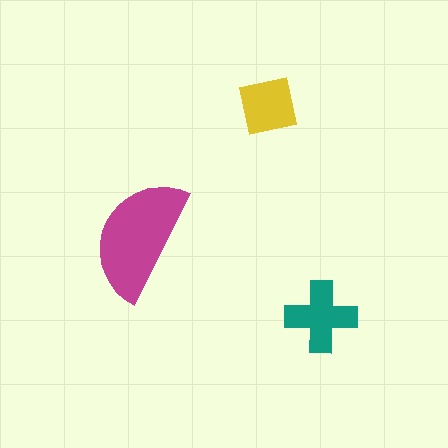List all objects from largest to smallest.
The magenta semicircle, the teal cross, the yellow square.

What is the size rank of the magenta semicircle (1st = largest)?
1st.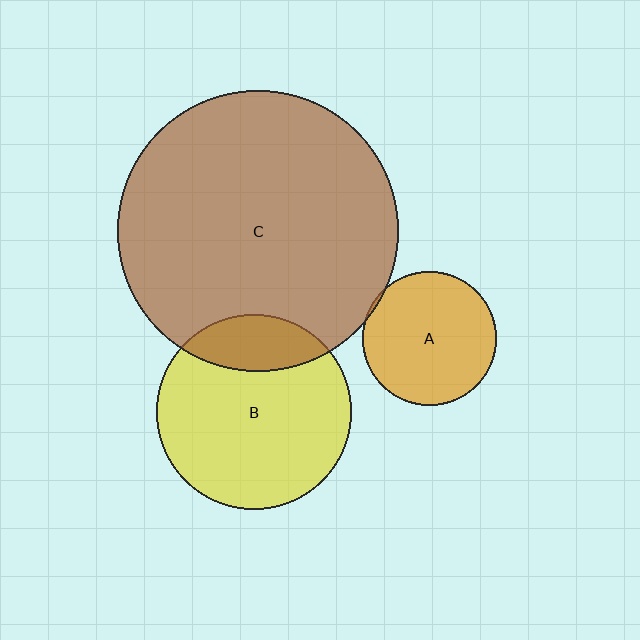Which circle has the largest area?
Circle C (brown).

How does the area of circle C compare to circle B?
Approximately 2.1 times.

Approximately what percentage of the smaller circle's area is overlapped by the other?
Approximately 5%.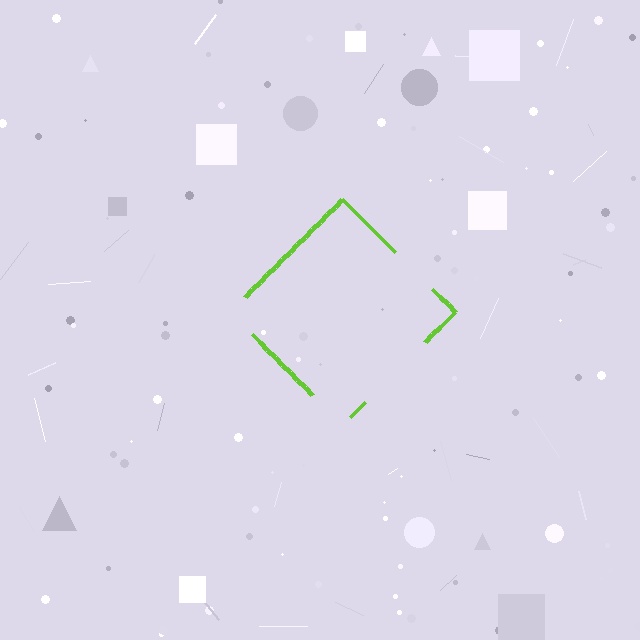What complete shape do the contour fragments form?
The contour fragments form a diamond.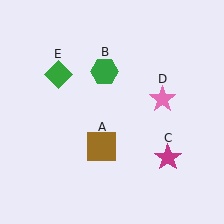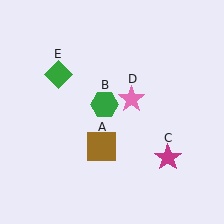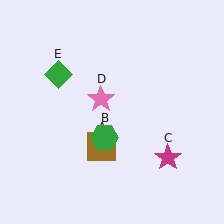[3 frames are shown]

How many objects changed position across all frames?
2 objects changed position: green hexagon (object B), pink star (object D).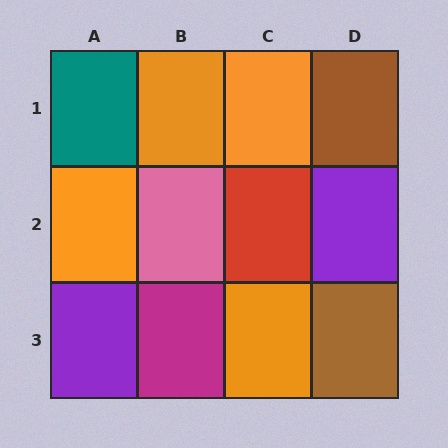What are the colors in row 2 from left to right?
Orange, pink, red, purple.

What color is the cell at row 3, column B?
Magenta.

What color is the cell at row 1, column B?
Orange.